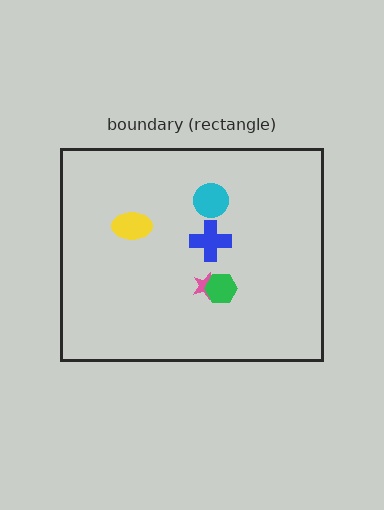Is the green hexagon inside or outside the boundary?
Inside.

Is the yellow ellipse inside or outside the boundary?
Inside.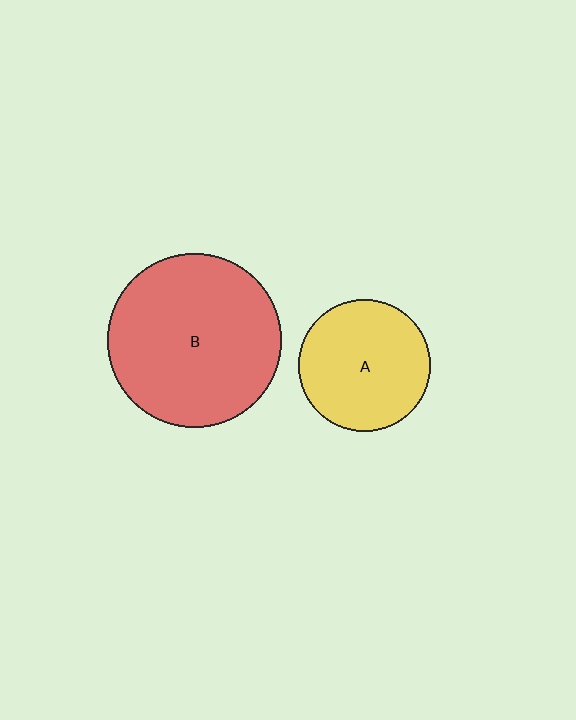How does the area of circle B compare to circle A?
Approximately 1.8 times.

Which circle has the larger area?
Circle B (red).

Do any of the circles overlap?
No, none of the circles overlap.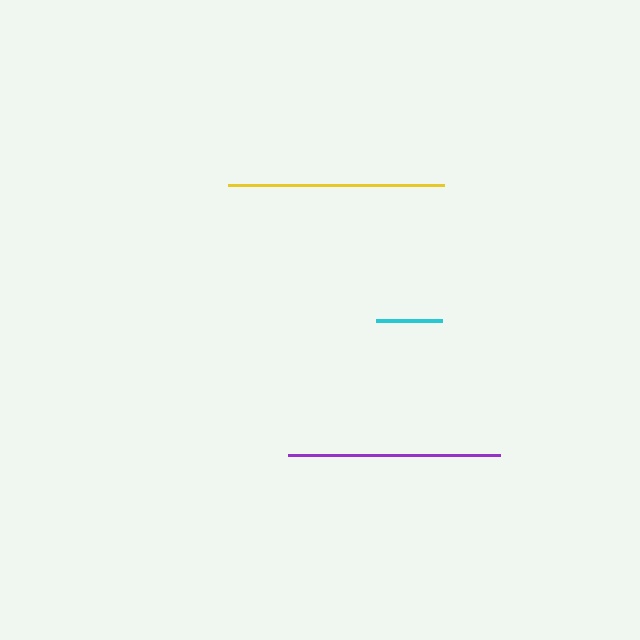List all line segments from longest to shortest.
From longest to shortest: yellow, purple, cyan.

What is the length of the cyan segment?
The cyan segment is approximately 66 pixels long.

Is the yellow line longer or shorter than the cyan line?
The yellow line is longer than the cyan line.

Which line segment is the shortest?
The cyan line is the shortest at approximately 66 pixels.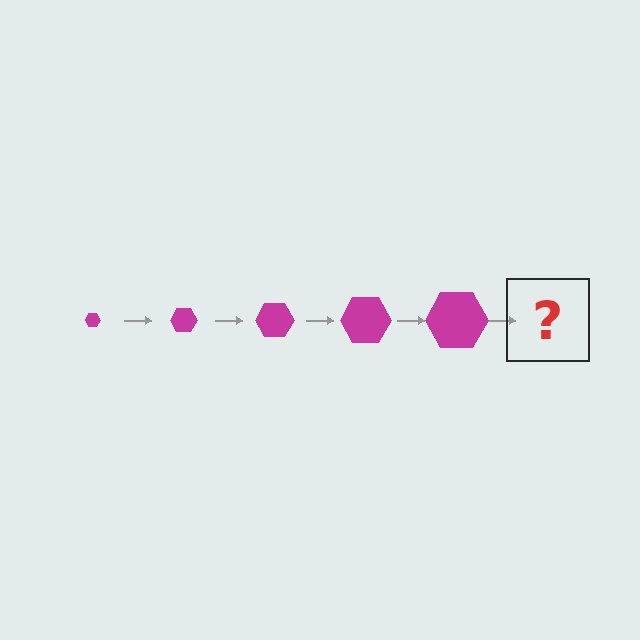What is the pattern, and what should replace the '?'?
The pattern is that the hexagon gets progressively larger each step. The '?' should be a magenta hexagon, larger than the previous one.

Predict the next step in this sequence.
The next step is a magenta hexagon, larger than the previous one.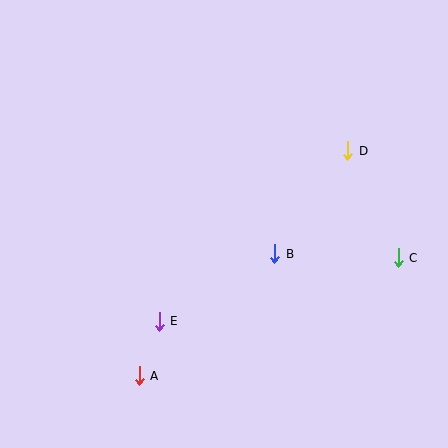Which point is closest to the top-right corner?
Point D is closest to the top-right corner.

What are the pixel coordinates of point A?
Point A is at (139, 376).